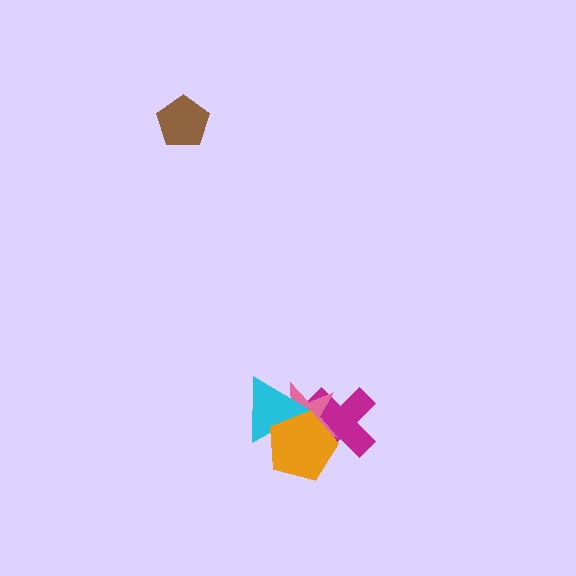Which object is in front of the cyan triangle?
The orange pentagon is in front of the cyan triangle.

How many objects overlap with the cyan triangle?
2 objects overlap with the cyan triangle.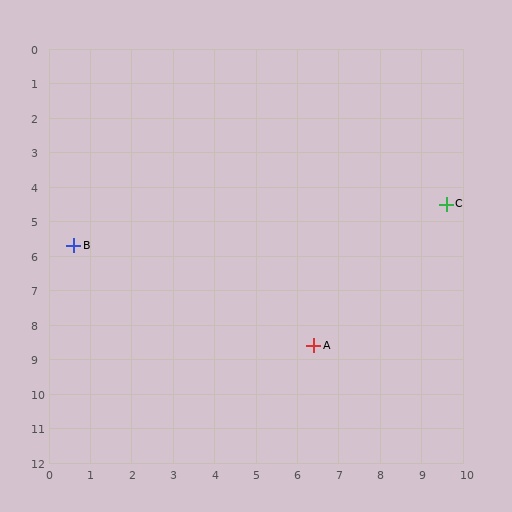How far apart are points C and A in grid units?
Points C and A are about 5.2 grid units apart.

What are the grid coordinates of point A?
Point A is at approximately (6.4, 8.6).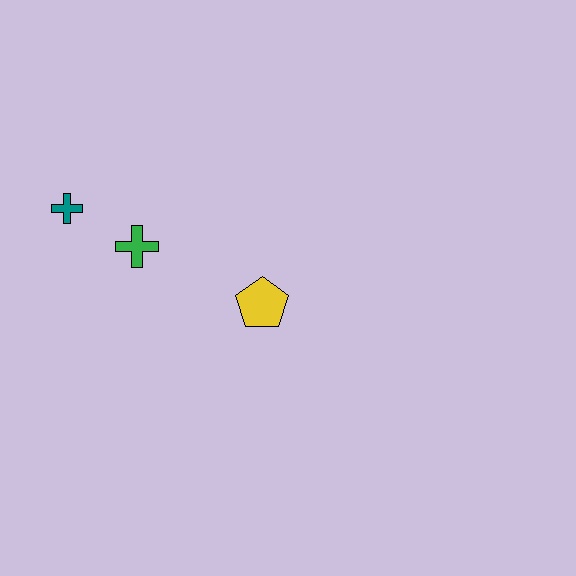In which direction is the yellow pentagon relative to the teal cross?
The yellow pentagon is to the right of the teal cross.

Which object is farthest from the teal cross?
The yellow pentagon is farthest from the teal cross.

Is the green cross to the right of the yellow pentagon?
No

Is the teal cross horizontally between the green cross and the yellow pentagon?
No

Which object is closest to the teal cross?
The green cross is closest to the teal cross.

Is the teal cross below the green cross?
No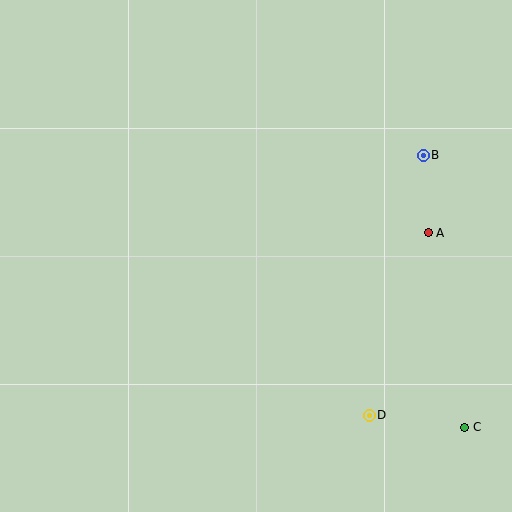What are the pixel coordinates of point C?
Point C is at (465, 427).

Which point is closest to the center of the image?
Point A at (428, 233) is closest to the center.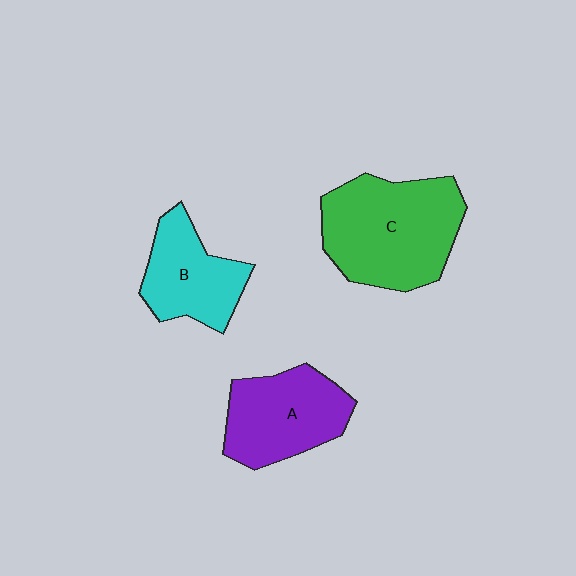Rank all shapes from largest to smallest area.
From largest to smallest: C (green), A (purple), B (cyan).